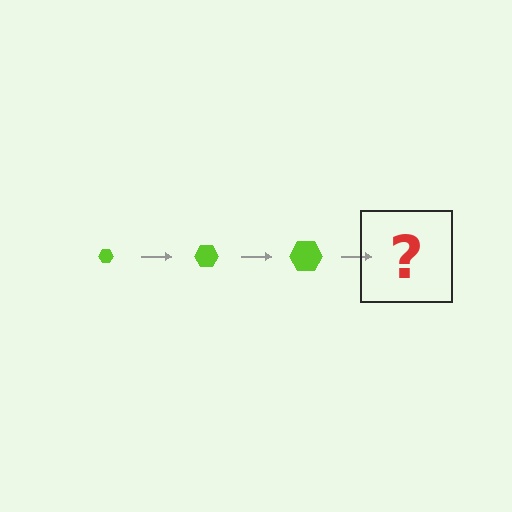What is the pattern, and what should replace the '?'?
The pattern is that the hexagon gets progressively larger each step. The '?' should be a lime hexagon, larger than the previous one.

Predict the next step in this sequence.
The next step is a lime hexagon, larger than the previous one.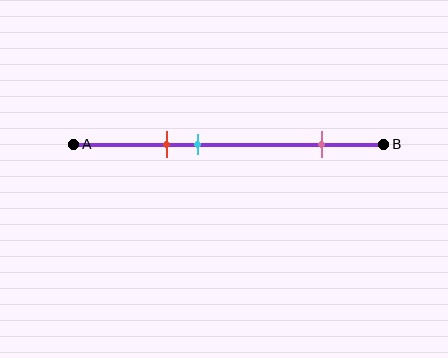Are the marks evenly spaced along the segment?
No, the marks are not evenly spaced.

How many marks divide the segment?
There are 3 marks dividing the segment.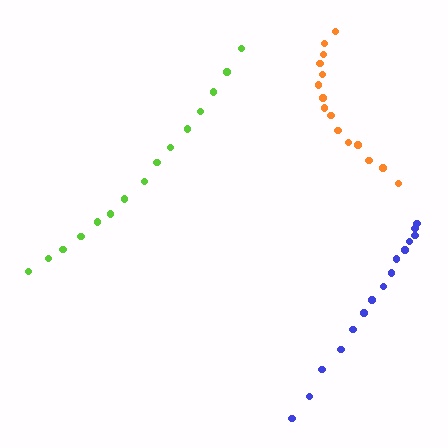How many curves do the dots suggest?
There are 3 distinct paths.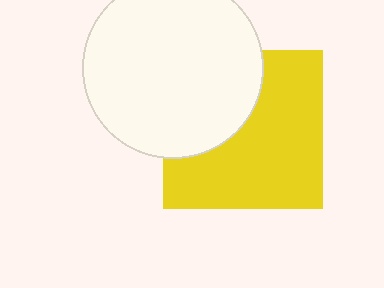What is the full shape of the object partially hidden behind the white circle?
The partially hidden object is a yellow square.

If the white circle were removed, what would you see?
You would see the complete yellow square.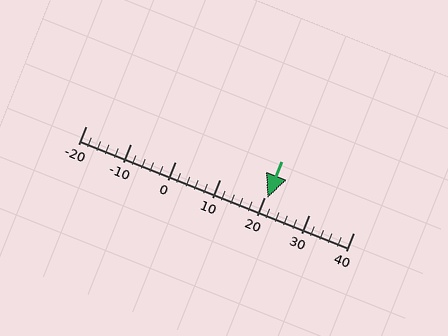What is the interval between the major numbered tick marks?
The major tick marks are spaced 10 units apart.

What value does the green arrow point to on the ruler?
The green arrow points to approximately 21.